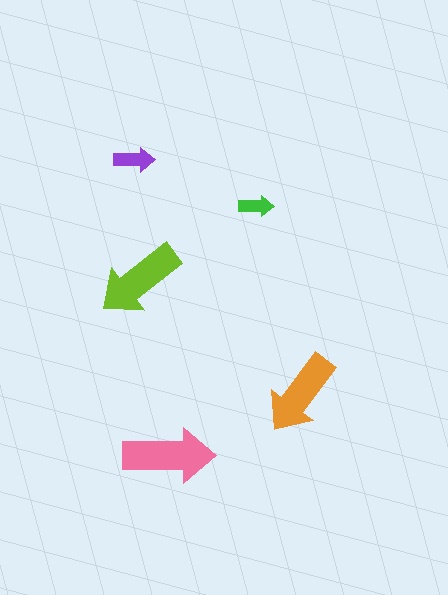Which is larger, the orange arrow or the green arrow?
The orange one.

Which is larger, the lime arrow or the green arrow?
The lime one.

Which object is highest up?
The purple arrow is topmost.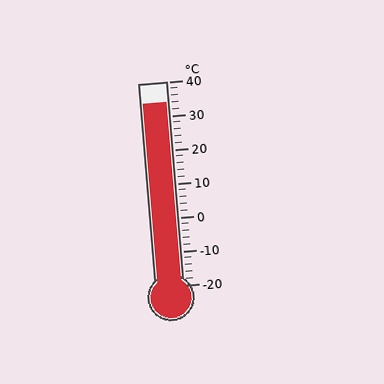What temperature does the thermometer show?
The thermometer shows approximately 34°C.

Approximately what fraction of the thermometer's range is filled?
The thermometer is filled to approximately 90% of its range.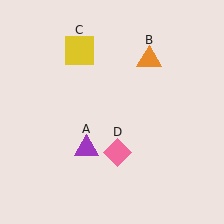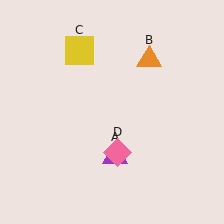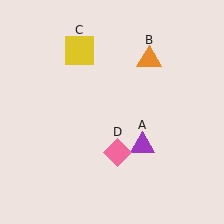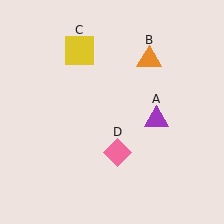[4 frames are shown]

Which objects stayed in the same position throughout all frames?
Orange triangle (object B) and yellow square (object C) and pink diamond (object D) remained stationary.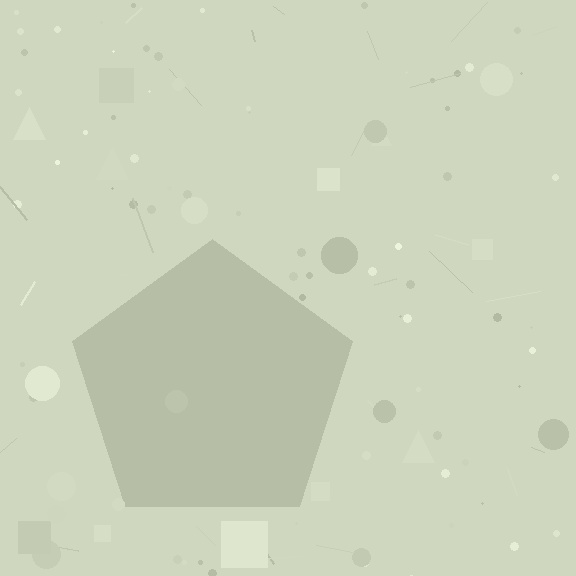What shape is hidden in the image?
A pentagon is hidden in the image.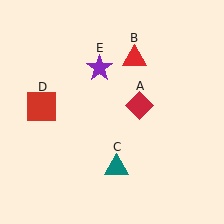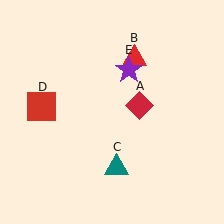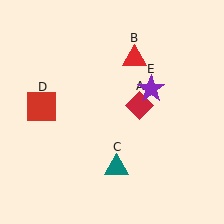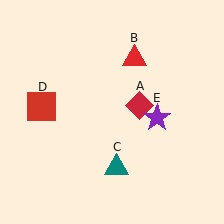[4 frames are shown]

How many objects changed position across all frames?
1 object changed position: purple star (object E).